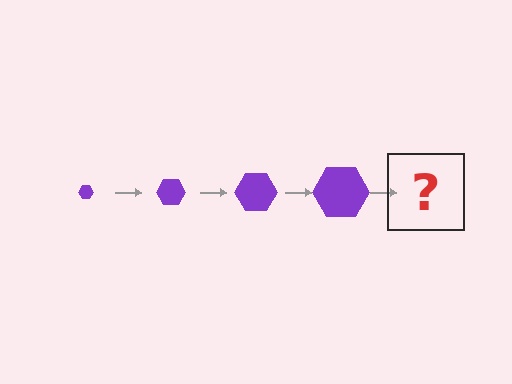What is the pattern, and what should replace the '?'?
The pattern is that the hexagon gets progressively larger each step. The '?' should be a purple hexagon, larger than the previous one.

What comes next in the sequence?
The next element should be a purple hexagon, larger than the previous one.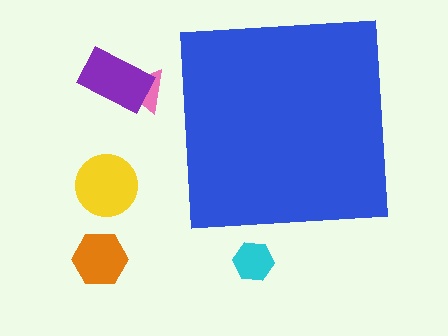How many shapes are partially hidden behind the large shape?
0 shapes are partially hidden.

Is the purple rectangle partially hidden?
No, the purple rectangle is fully visible.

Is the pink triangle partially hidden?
No, the pink triangle is fully visible.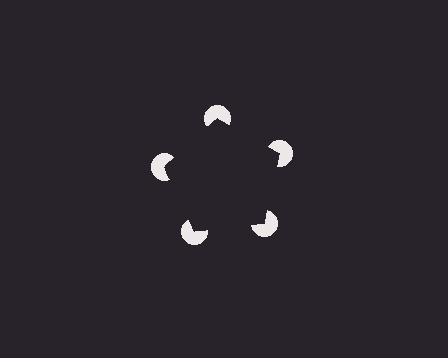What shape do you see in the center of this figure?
An illusory pentagon — its edges are inferred from the aligned wedge cuts in the pac-man discs, not physically drawn.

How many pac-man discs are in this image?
There are 5 — one at each vertex of the illusory pentagon.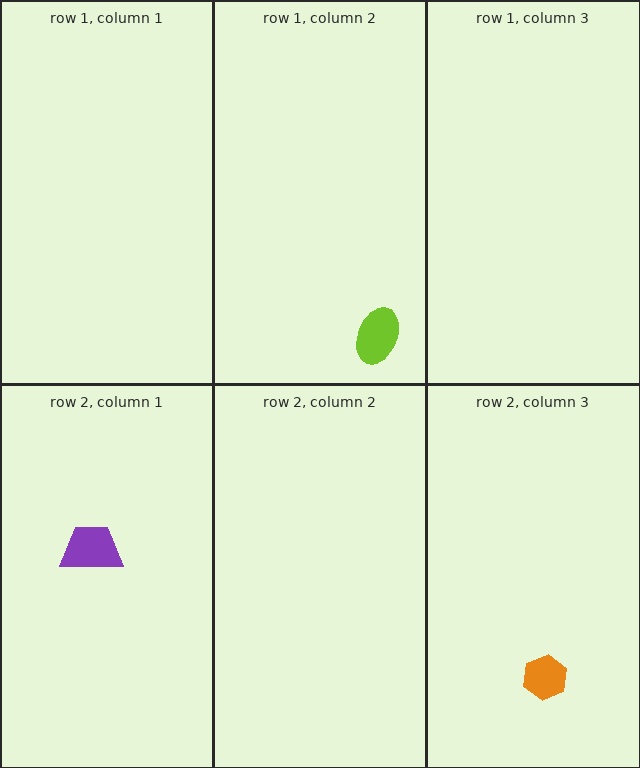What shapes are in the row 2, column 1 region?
The purple trapezoid.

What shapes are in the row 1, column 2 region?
The lime ellipse.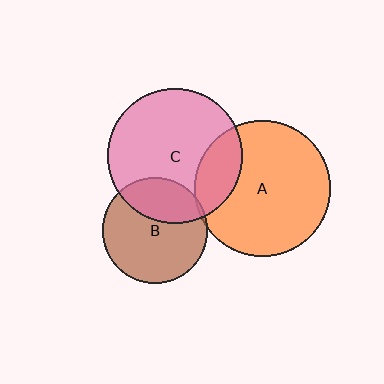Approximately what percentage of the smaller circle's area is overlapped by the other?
Approximately 5%.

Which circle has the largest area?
Circle A (orange).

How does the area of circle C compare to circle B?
Approximately 1.6 times.